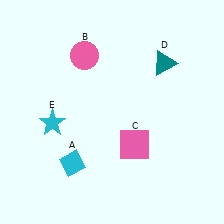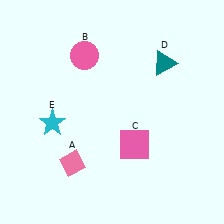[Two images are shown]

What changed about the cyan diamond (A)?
In Image 1, A is cyan. In Image 2, it changed to pink.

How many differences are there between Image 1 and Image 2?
There is 1 difference between the two images.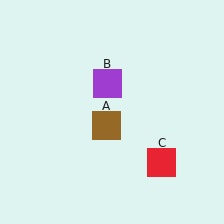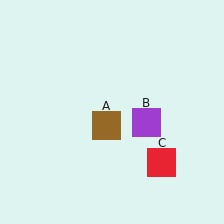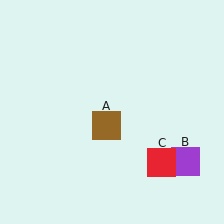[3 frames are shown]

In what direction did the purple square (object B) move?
The purple square (object B) moved down and to the right.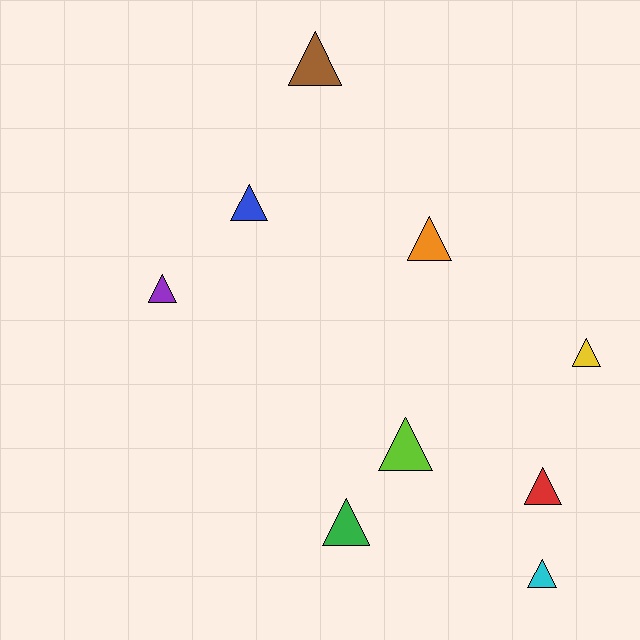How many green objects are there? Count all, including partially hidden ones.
There is 1 green object.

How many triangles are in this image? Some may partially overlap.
There are 9 triangles.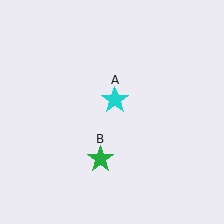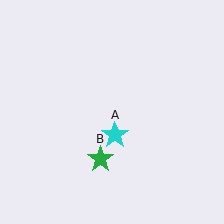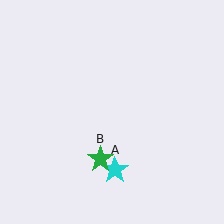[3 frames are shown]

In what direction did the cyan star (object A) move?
The cyan star (object A) moved down.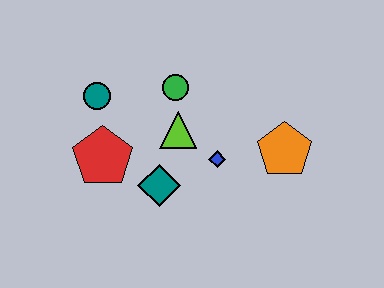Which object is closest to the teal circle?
The red pentagon is closest to the teal circle.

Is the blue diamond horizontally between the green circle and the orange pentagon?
Yes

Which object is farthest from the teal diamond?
The orange pentagon is farthest from the teal diamond.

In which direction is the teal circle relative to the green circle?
The teal circle is to the left of the green circle.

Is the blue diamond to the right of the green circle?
Yes